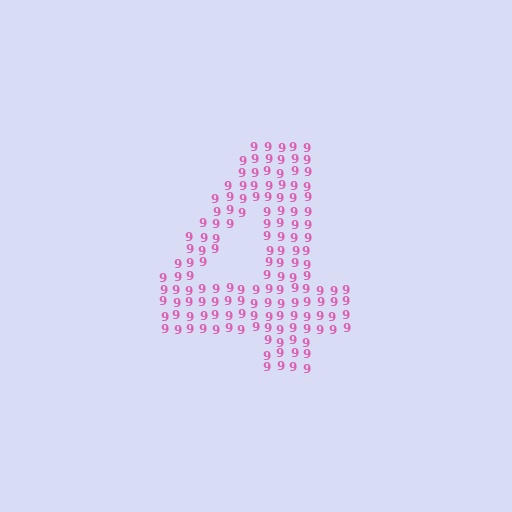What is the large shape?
The large shape is the digit 4.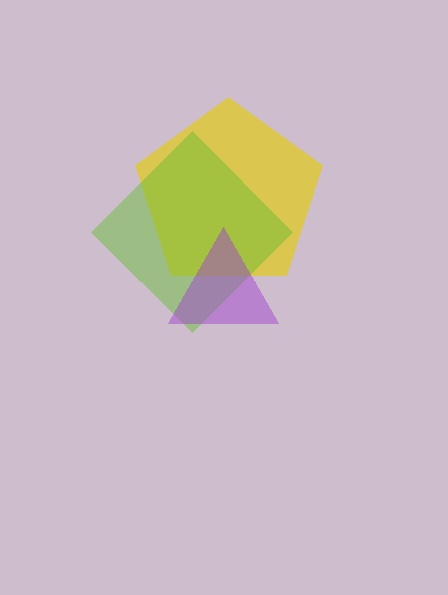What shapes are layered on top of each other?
The layered shapes are: a yellow pentagon, a lime diamond, a purple triangle.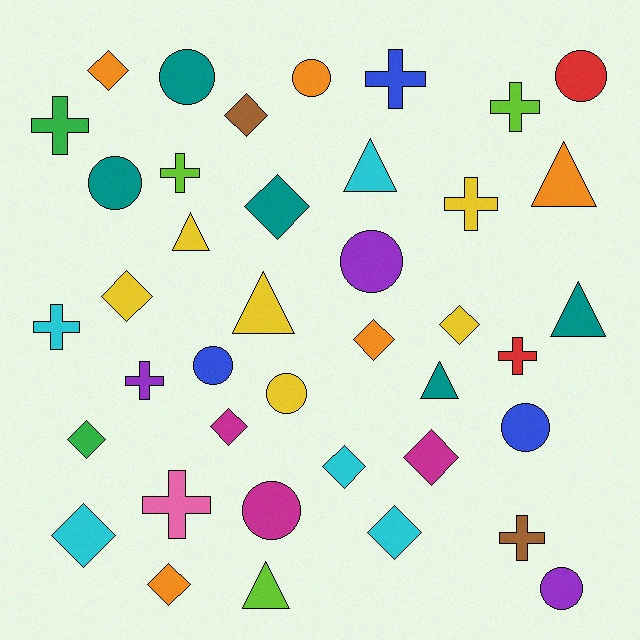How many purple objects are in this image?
There are 3 purple objects.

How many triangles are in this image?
There are 7 triangles.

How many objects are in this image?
There are 40 objects.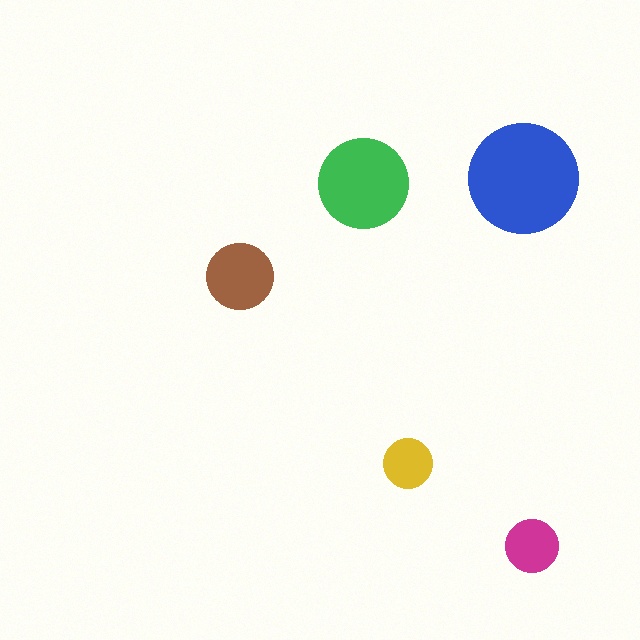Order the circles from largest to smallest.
the blue one, the green one, the brown one, the magenta one, the yellow one.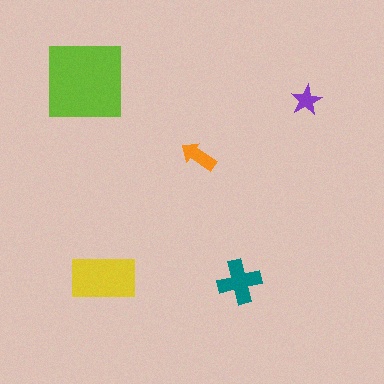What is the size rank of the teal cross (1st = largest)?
3rd.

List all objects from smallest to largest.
The purple star, the orange arrow, the teal cross, the yellow rectangle, the lime square.